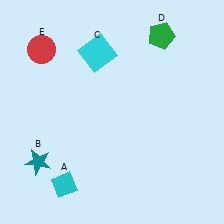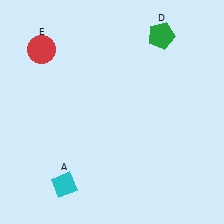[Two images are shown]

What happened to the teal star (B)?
The teal star (B) was removed in Image 2. It was in the bottom-left area of Image 1.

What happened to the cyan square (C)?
The cyan square (C) was removed in Image 2. It was in the top-left area of Image 1.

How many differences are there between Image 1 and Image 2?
There are 2 differences between the two images.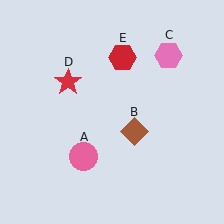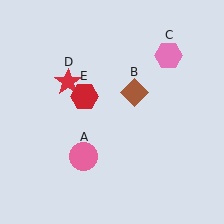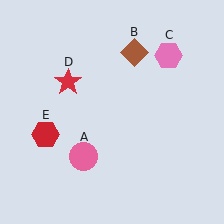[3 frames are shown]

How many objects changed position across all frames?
2 objects changed position: brown diamond (object B), red hexagon (object E).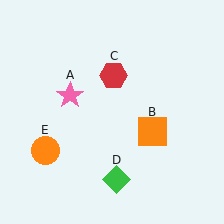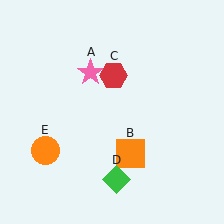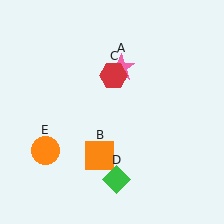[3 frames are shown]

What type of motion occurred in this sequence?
The pink star (object A), orange square (object B) rotated clockwise around the center of the scene.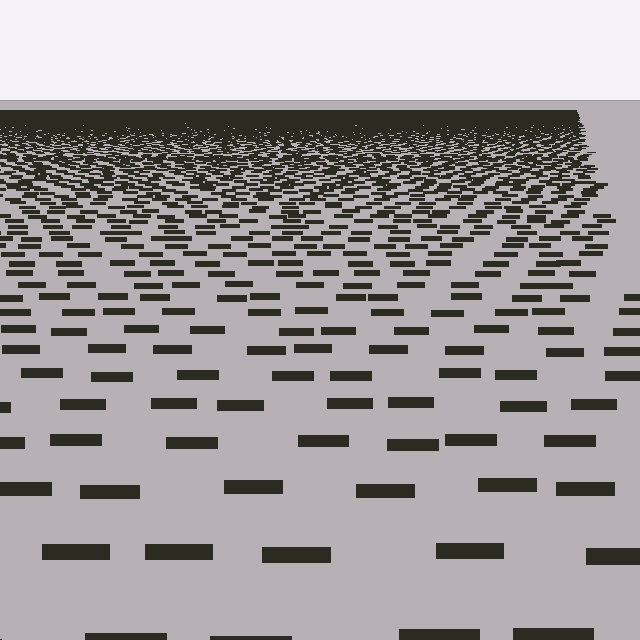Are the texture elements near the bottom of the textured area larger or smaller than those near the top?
Larger. Near the bottom, elements are closer to the viewer and appear at a bigger on-screen size.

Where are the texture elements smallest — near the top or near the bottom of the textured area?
Near the top.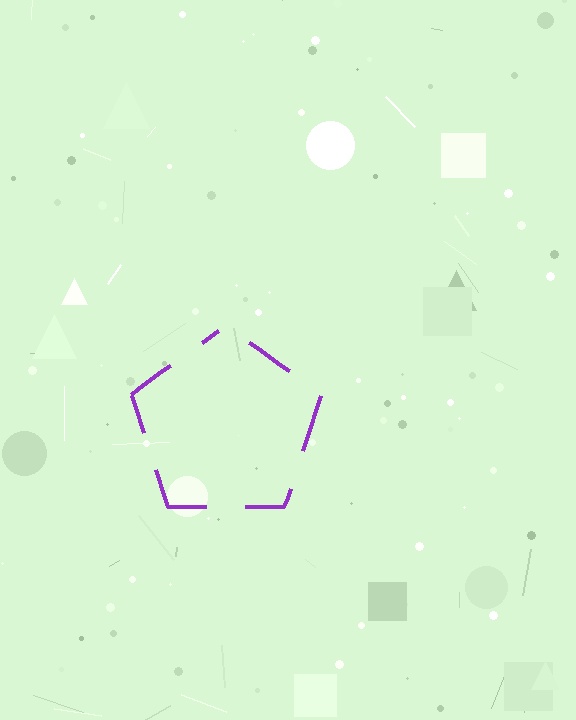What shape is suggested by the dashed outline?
The dashed outline suggests a pentagon.